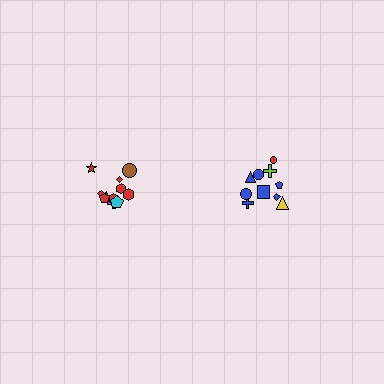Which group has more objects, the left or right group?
The left group.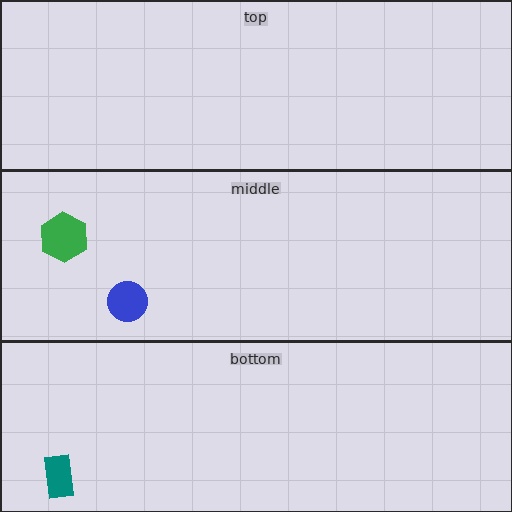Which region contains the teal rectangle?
The bottom region.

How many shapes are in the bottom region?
1.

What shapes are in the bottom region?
The teal rectangle.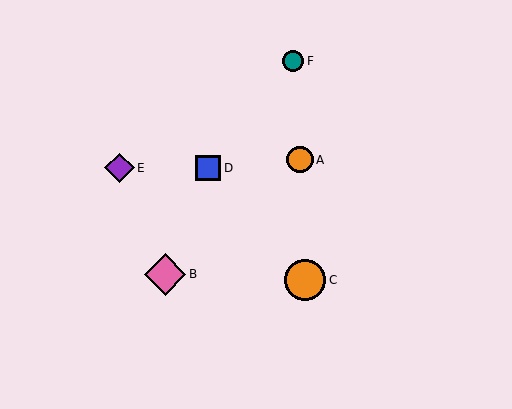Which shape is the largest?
The pink diamond (labeled B) is the largest.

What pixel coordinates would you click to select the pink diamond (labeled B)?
Click at (165, 274) to select the pink diamond B.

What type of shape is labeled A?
Shape A is an orange circle.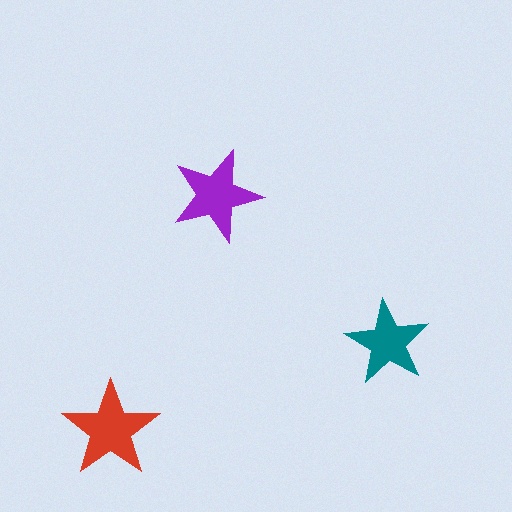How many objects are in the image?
There are 3 objects in the image.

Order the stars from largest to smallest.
the red one, the purple one, the teal one.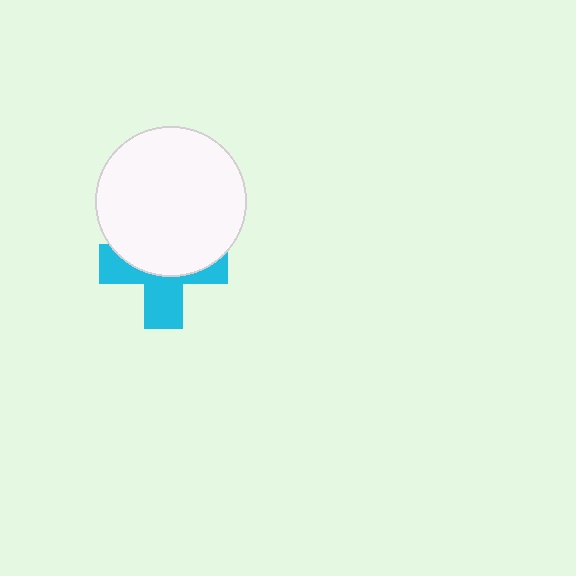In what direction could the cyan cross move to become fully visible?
The cyan cross could move down. That would shift it out from behind the white circle entirely.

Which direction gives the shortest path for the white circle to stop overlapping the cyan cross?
Moving up gives the shortest separation.